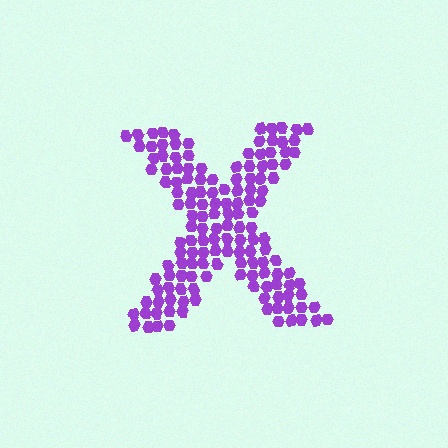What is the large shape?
The large shape is the letter X.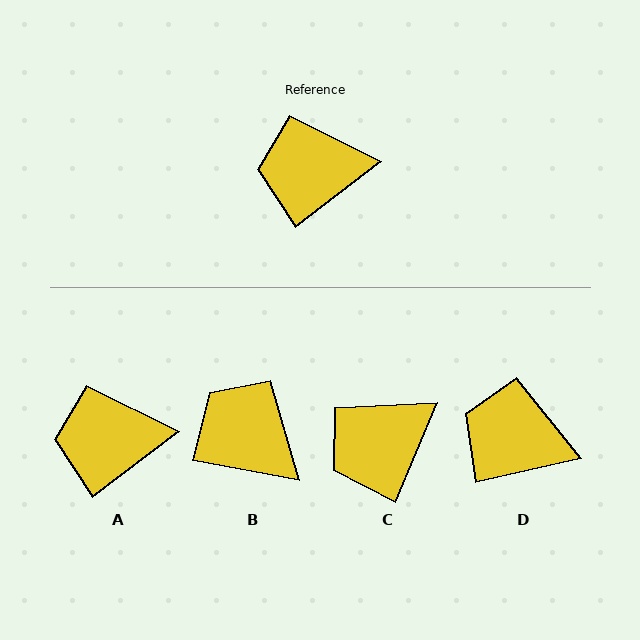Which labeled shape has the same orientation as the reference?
A.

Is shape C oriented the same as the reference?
No, it is off by about 30 degrees.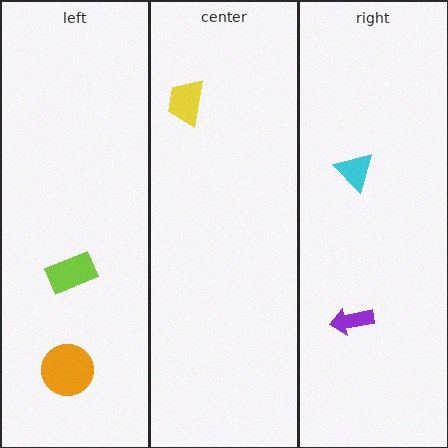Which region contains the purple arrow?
The right region.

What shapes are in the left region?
The lime rectangle, the orange circle.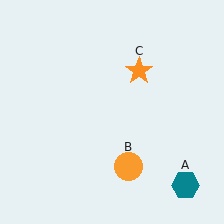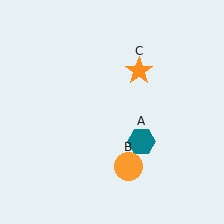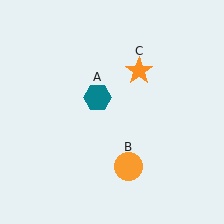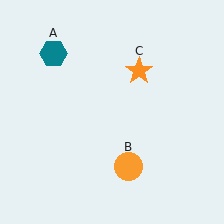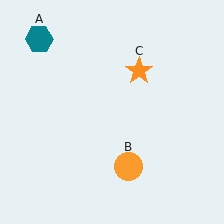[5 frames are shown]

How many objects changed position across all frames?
1 object changed position: teal hexagon (object A).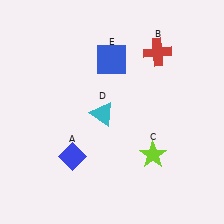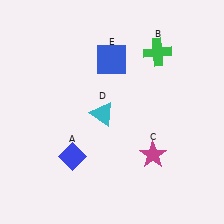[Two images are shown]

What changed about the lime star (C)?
In Image 1, C is lime. In Image 2, it changed to magenta.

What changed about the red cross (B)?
In Image 1, B is red. In Image 2, it changed to green.